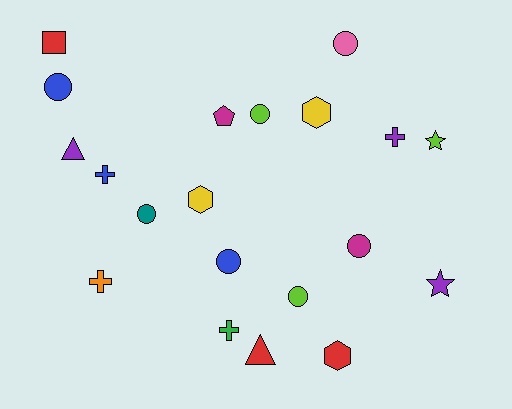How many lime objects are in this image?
There are 3 lime objects.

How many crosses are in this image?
There are 4 crosses.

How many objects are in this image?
There are 20 objects.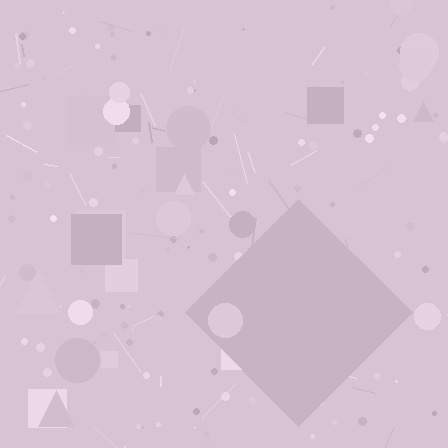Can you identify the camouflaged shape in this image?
The camouflaged shape is a diamond.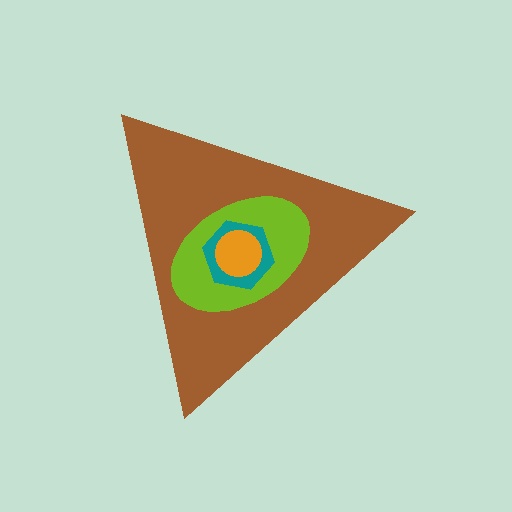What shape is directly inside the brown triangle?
The lime ellipse.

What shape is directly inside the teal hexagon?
The orange circle.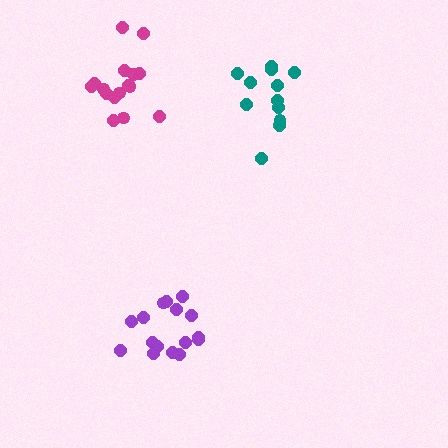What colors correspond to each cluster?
The clusters are colored: purple, teal, magenta.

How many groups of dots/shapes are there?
There are 3 groups.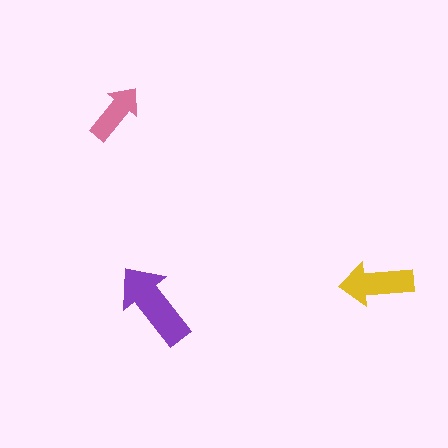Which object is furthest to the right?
The yellow arrow is rightmost.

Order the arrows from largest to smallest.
the purple one, the yellow one, the pink one.